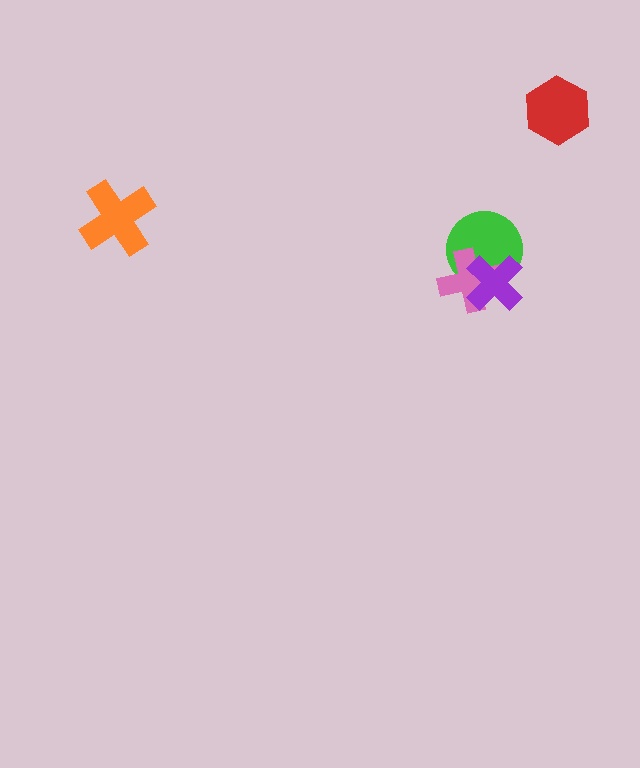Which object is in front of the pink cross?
The purple cross is in front of the pink cross.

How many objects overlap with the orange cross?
0 objects overlap with the orange cross.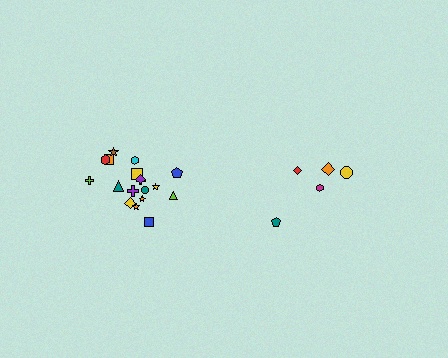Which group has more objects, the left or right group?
The left group.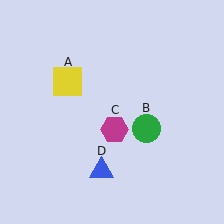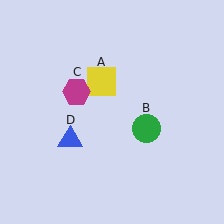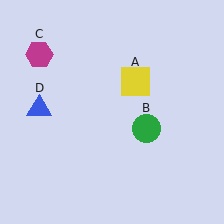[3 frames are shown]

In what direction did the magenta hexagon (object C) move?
The magenta hexagon (object C) moved up and to the left.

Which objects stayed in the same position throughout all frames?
Green circle (object B) remained stationary.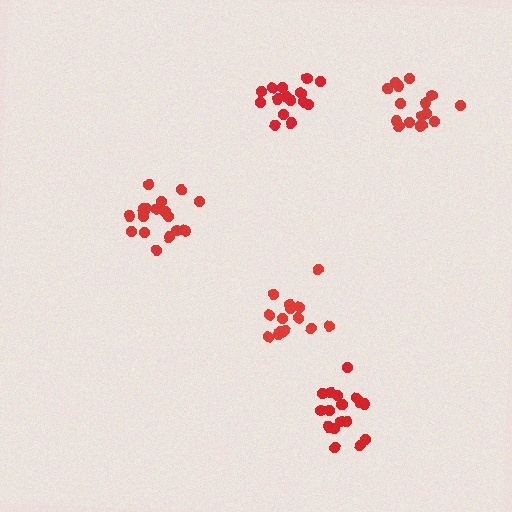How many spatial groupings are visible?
There are 5 spatial groupings.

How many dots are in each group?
Group 1: 19 dots, Group 2: 16 dots, Group 3: 15 dots, Group 4: 19 dots, Group 5: 16 dots (85 total).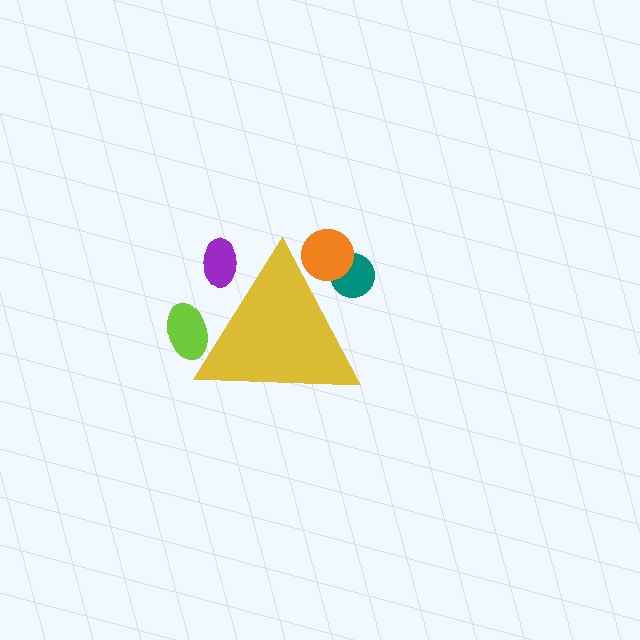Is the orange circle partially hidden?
Yes, the orange circle is partially hidden behind the yellow triangle.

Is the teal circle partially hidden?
Yes, the teal circle is partially hidden behind the yellow triangle.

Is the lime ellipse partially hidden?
Yes, the lime ellipse is partially hidden behind the yellow triangle.